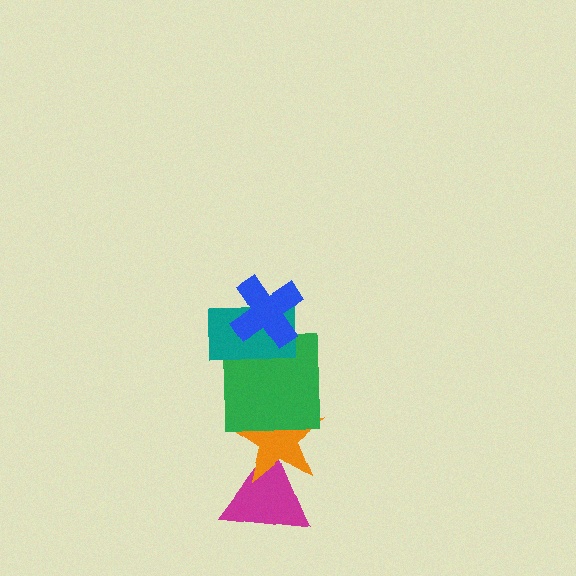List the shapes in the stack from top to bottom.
From top to bottom: the blue cross, the teal rectangle, the green square, the orange star, the magenta triangle.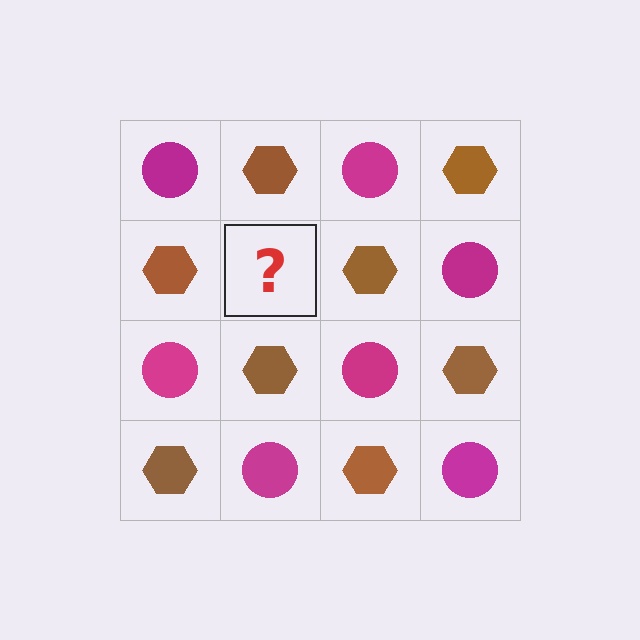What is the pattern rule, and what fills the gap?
The rule is that it alternates magenta circle and brown hexagon in a checkerboard pattern. The gap should be filled with a magenta circle.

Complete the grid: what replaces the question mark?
The question mark should be replaced with a magenta circle.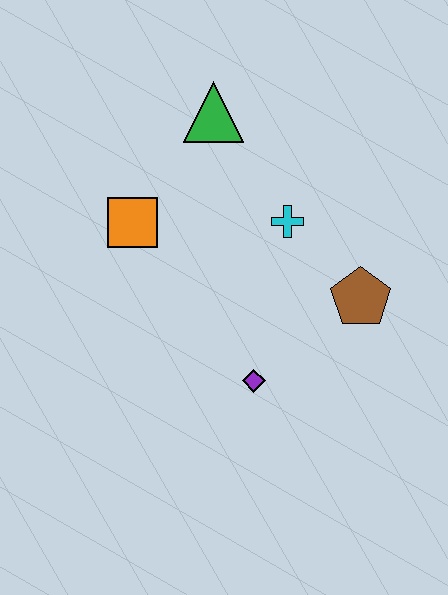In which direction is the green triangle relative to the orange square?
The green triangle is above the orange square.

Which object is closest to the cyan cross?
The brown pentagon is closest to the cyan cross.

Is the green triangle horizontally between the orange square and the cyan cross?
Yes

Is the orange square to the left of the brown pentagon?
Yes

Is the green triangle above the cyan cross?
Yes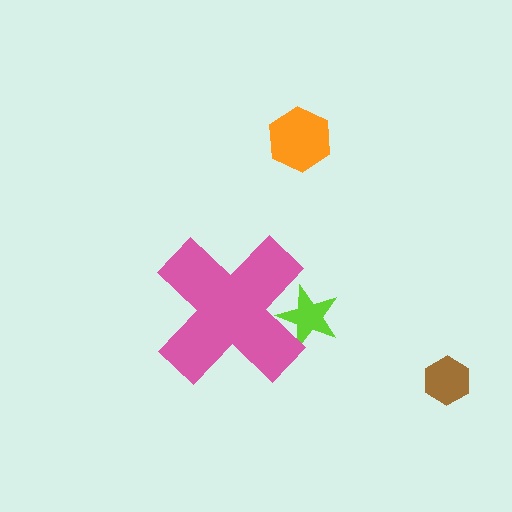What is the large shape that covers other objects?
A pink cross.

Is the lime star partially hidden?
Yes, the lime star is partially hidden behind the pink cross.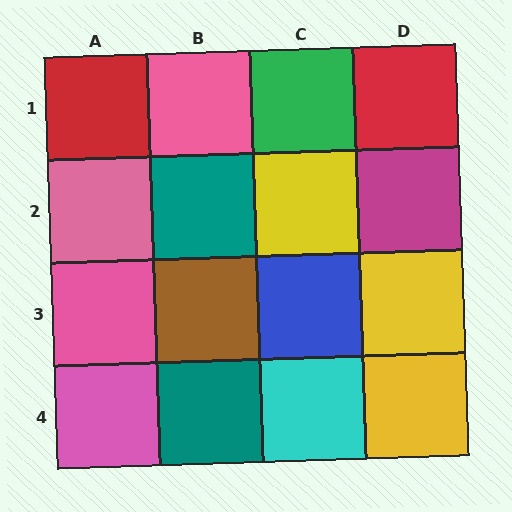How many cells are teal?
2 cells are teal.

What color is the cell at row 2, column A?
Pink.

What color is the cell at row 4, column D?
Yellow.